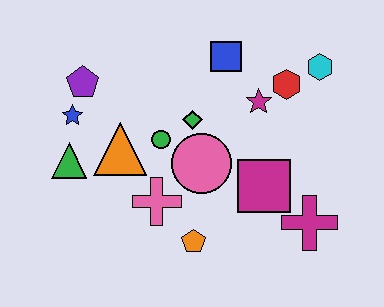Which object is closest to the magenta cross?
The magenta square is closest to the magenta cross.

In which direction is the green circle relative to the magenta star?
The green circle is to the left of the magenta star.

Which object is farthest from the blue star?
The magenta cross is farthest from the blue star.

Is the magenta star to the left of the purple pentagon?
No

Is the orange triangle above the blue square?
No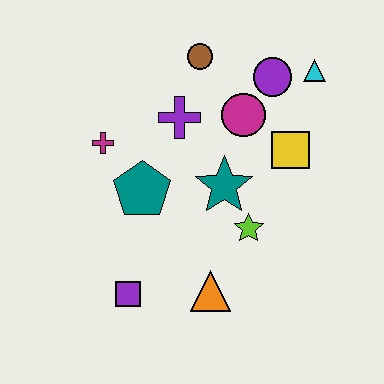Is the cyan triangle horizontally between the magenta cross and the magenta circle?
No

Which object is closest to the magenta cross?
The teal pentagon is closest to the magenta cross.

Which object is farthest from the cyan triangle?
The purple square is farthest from the cyan triangle.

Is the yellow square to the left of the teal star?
No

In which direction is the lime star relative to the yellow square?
The lime star is below the yellow square.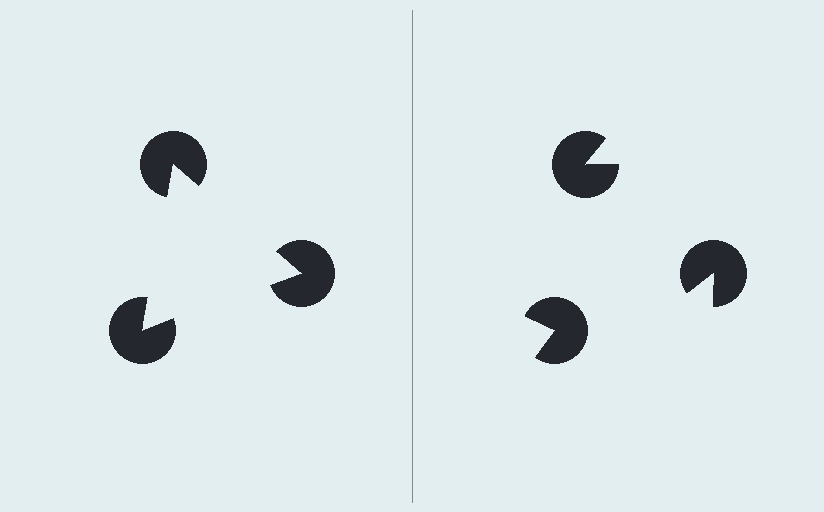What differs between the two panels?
The pac-man discs are positioned identically on both sides; only the wedge orientations differ. On the left they align to a triangle; on the right they are misaligned.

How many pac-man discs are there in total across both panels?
6 — 3 on each side.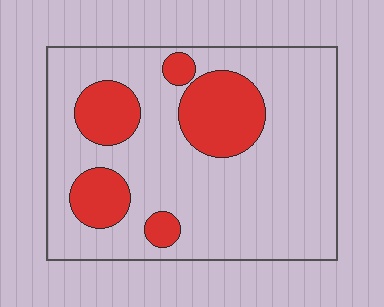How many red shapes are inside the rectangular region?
5.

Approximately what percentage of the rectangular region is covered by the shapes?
Approximately 25%.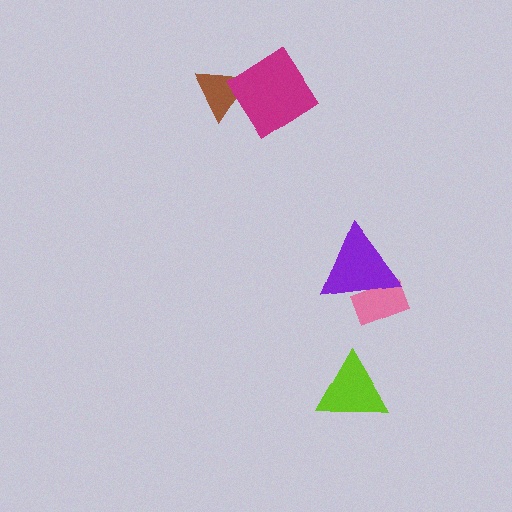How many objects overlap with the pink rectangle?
1 object overlaps with the pink rectangle.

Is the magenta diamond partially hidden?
No, no other shape covers it.